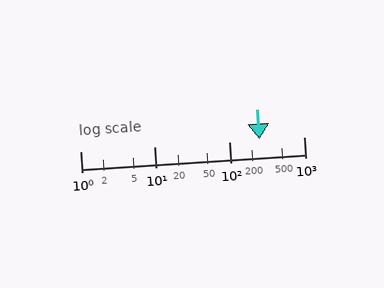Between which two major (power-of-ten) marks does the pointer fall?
The pointer is between 100 and 1000.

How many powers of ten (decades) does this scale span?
The scale spans 3 decades, from 1 to 1000.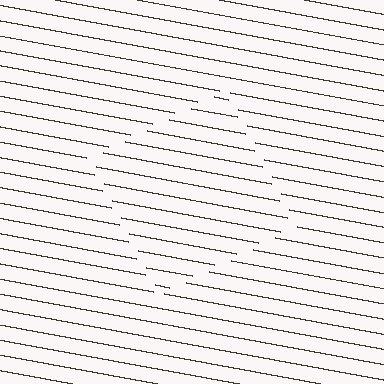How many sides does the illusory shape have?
4 sides — the line-ends trace a square.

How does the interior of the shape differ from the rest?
The interior of the shape contains the same grating, shifted by half a period — the contour is defined by the phase discontinuity where line-ends from the inner and outer gratings abut.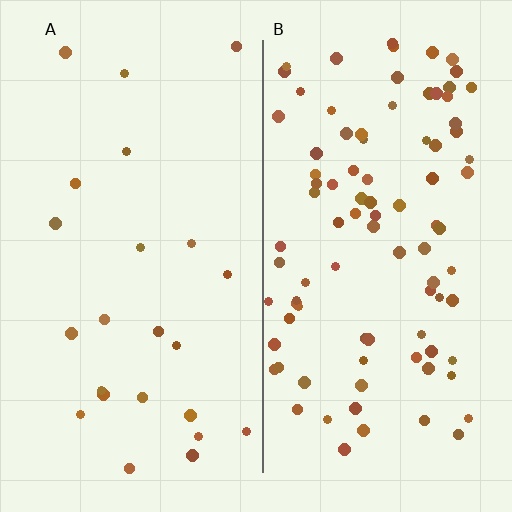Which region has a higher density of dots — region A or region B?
B (the right).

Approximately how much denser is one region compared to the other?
Approximately 3.9× — region B over region A.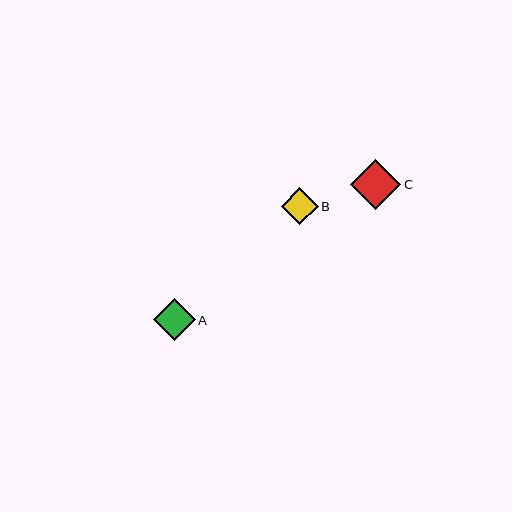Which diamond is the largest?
Diamond C is the largest with a size of approximately 50 pixels.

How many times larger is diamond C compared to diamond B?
Diamond C is approximately 1.4 times the size of diamond B.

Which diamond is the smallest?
Diamond B is the smallest with a size of approximately 37 pixels.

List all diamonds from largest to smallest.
From largest to smallest: C, A, B.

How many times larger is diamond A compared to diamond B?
Diamond A is approximately 1.1 times the size of diamond B.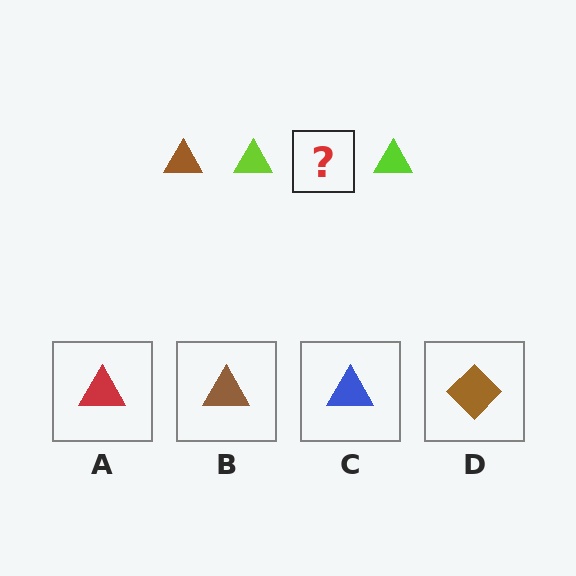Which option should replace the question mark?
Option B.